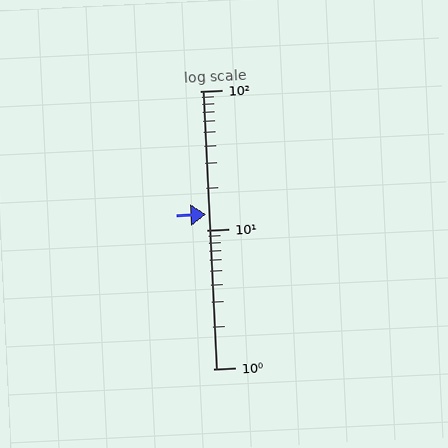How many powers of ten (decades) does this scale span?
The scale spans 2 decades, from 1 to 100.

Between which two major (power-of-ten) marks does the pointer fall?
The pointer is between 10 and 100.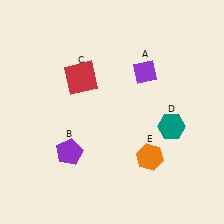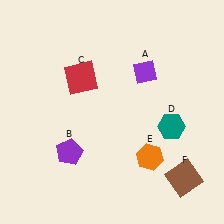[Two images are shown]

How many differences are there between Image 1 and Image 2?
There is 1 difference between the two images.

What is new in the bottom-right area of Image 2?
A brown square (F) was added in the bottom-right area of Image 2.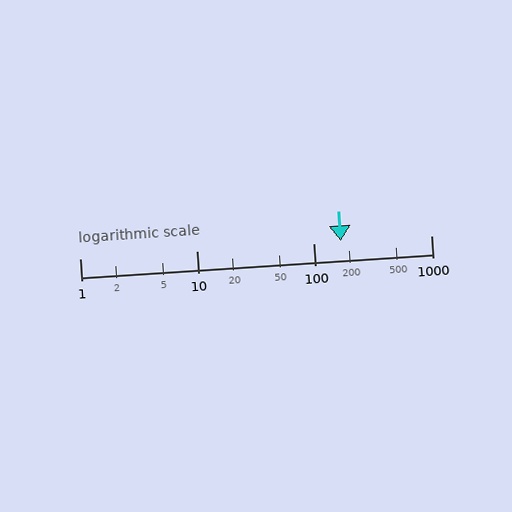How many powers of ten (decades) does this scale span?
The scale spans 3 decades, from 1 to 1000.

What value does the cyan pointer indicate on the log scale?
The pointer indicates approximately 170.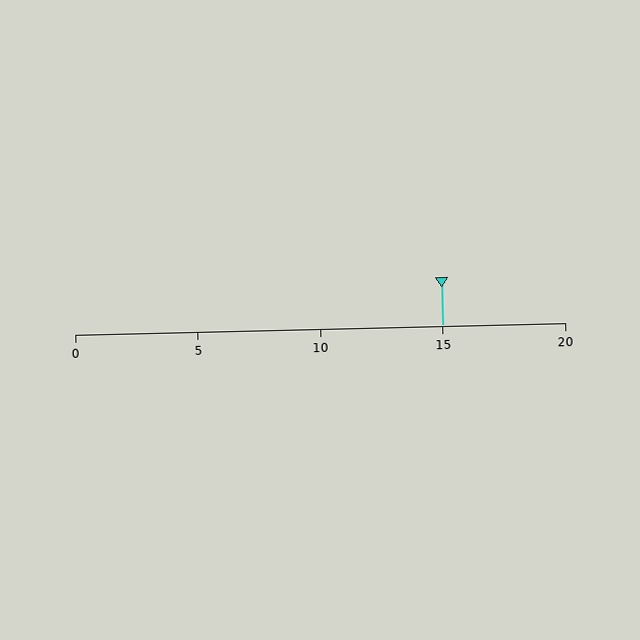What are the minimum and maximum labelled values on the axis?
The axis runs from 0 to 20.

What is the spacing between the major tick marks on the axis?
The major ticks are spaced 5 apart.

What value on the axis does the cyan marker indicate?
The marker indicates approximately 15.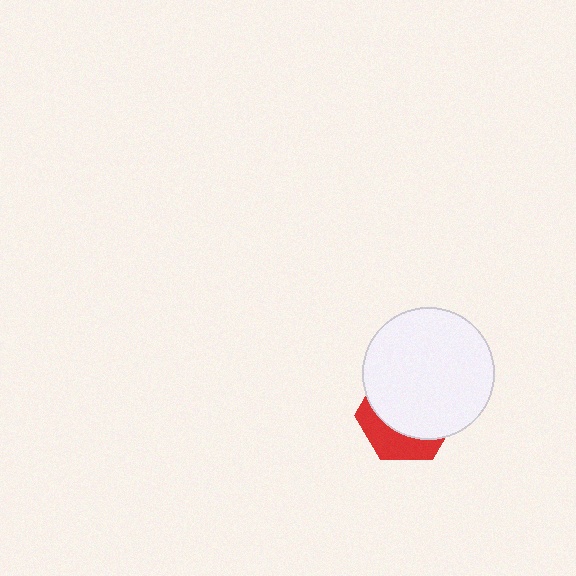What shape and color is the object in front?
The object in front is a white circle.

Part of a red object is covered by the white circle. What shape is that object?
It is a hexagon.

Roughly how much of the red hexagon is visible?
A small part of it is visible (roughly 32%).